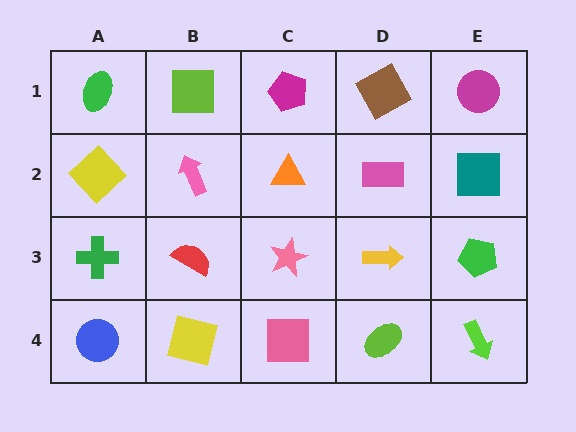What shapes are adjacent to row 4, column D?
A yellow arrow (row 3, column D), a pink square (row 4, column C), a lime arrow (row 4, column E).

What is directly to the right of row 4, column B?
A pink square.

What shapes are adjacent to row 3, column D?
A pink rectangle (row 2, column D), a lime ellipse (row 4, column D), a pink star (row 3, column C), a green pentagon (row 3, column E).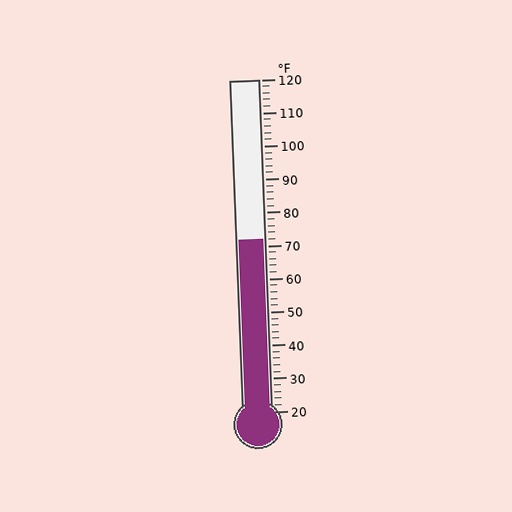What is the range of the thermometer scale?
The thermometer scale ranges from 20°F to 120°F.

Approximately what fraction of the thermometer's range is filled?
The thermometer is filled to approximately 50% of its range.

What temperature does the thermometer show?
The thermometer shows approximately 72°F.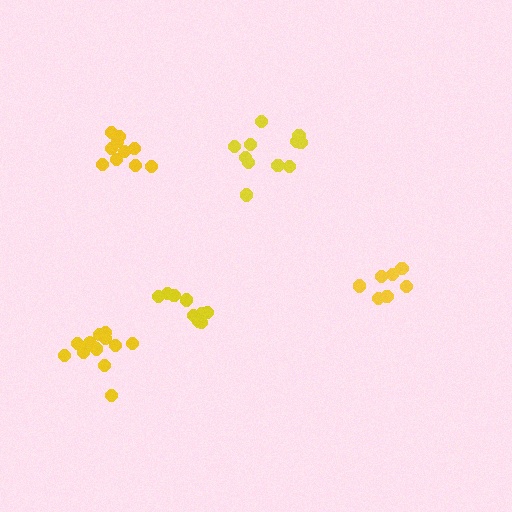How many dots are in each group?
Group 1: 12 dots, Group 2: 9 dots, Group 3: 11 dots, Group 4: 10 dots, Group 5: 7 dots (49 total).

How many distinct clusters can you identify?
There are 5 distinct clusters.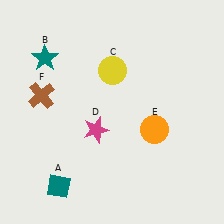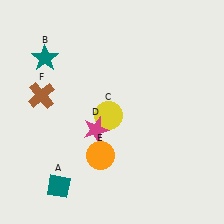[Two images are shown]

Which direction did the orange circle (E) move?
The orange circle (E) moved left.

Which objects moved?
The objects that moved are: the yellow circle (C), the orange circle (E).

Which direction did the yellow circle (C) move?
The yellow circle (C) moved down.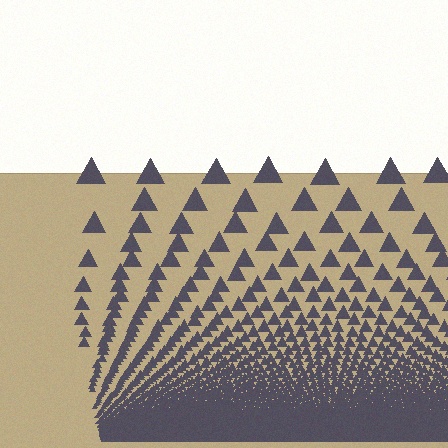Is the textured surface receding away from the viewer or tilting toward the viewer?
The surface appears to tilt toward the viewer. Texture elements get larger and sparser toward the top.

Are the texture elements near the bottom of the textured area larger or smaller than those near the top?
Smaller. The gradient is inverted — elements near the bottom are smaller and denser.